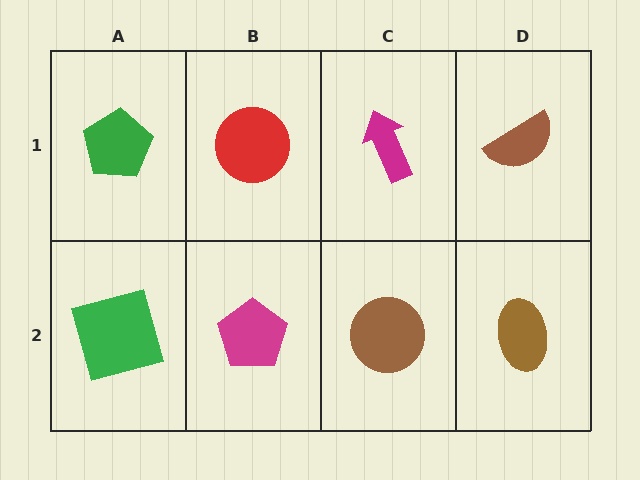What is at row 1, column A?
A green pentagon.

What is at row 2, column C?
A brown circle.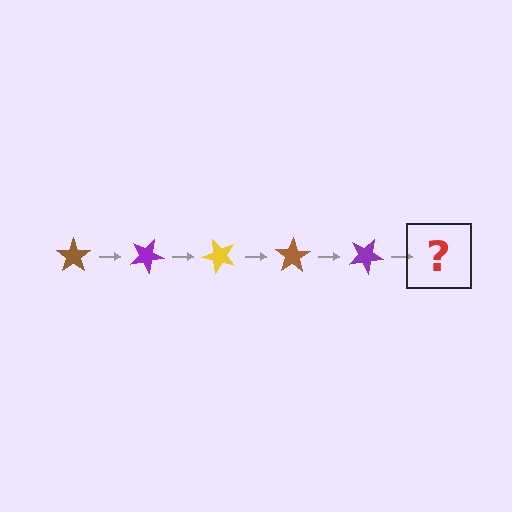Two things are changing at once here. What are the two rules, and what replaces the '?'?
The two rules are that it rotates 25 degrees each step and the color cycles through brown, purple, and yellow. The '?' should be a yellow star, rotated 125 degrees from the start.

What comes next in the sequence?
The next element should be a yellow star, rotated 125 degrees from the start.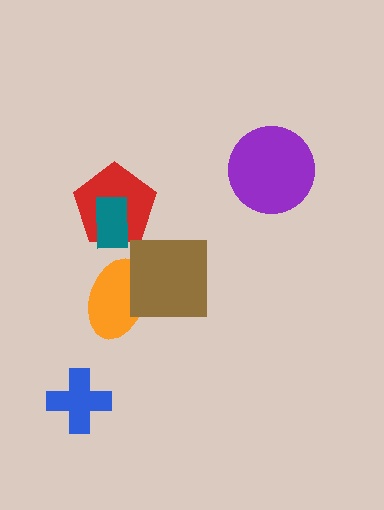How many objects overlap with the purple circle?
0 objects overlap with the purple circle.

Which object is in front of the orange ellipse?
The brown square is in front of the orange ellipse.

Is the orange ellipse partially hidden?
Yes, it is partially covered by another shape.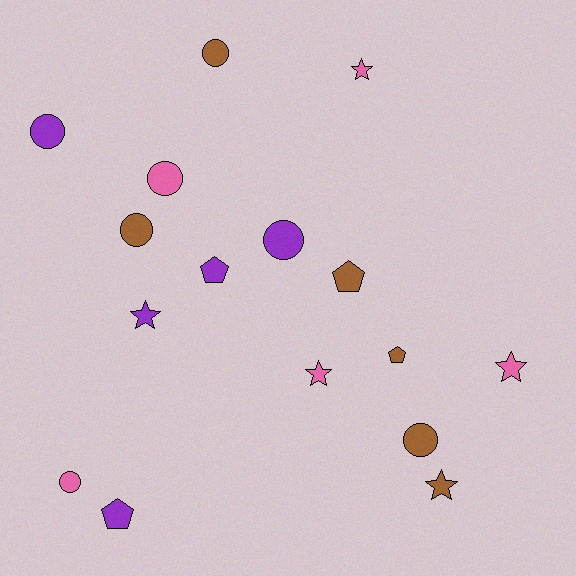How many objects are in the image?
There are 16 objects.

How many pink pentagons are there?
There are no pink pentagons.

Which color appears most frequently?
Brown, with 6 objects.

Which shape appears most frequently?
Circle, with 7 objects.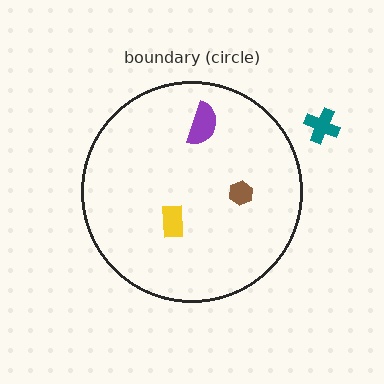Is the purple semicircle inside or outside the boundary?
Inside.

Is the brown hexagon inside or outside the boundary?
Inside.